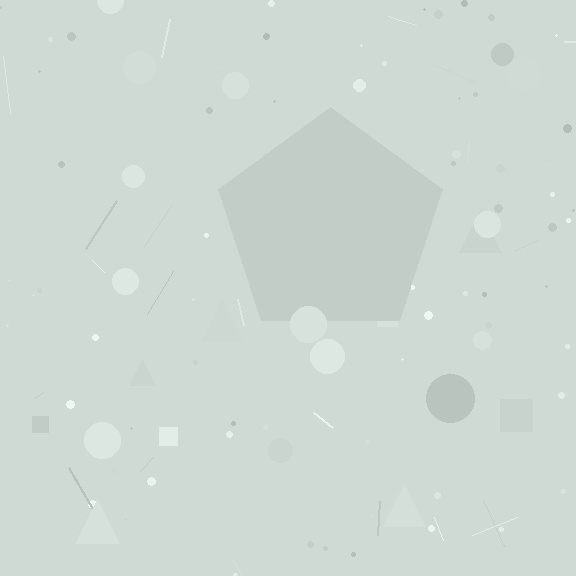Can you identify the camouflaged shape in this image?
The camouflaged shape is a pentagon.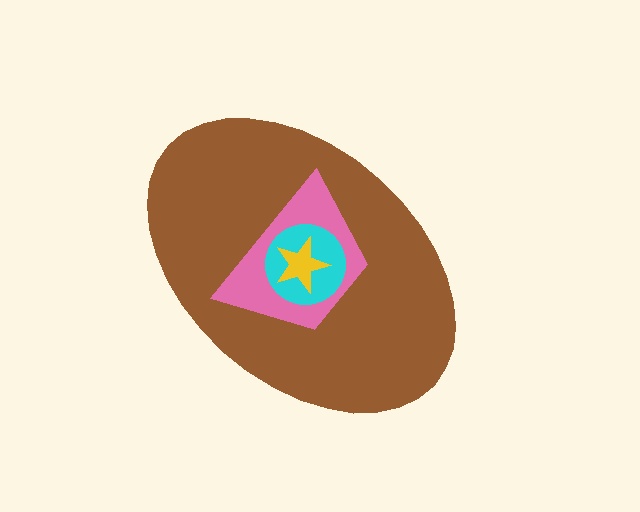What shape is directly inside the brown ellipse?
The pink trapezoid.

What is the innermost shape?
The yellow star.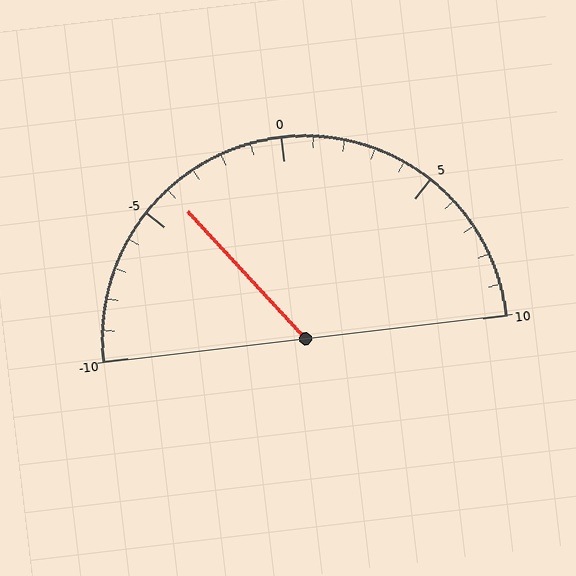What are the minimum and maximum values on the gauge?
The gauge ranges from -10 to 10.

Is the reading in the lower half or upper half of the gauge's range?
The reading is in the lower half of the range (-10 to 10).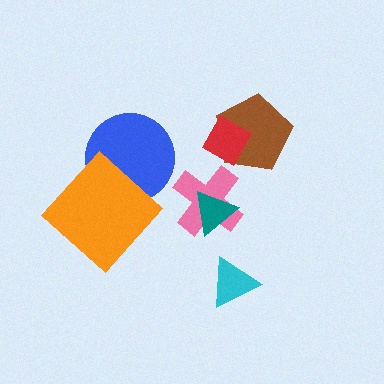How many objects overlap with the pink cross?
1 object overlaps with the pink cross.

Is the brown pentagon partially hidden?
Yes, it is partially covered by another shape.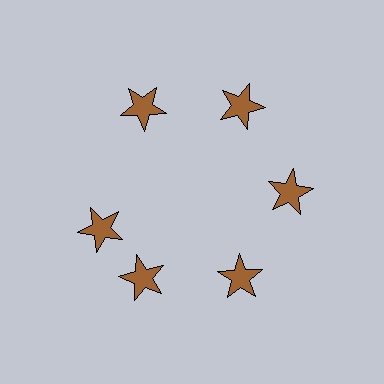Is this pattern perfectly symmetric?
No. The 6 brown stars are arranged in a ring, but one element near the 9 o'clock position is rotated out of alignment along the ring, breaking the 6-fold rotational symmetry.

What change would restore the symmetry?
The symmetry would be restored by rotating it back into even spacing with its neighbors so that all 6 stars sit at equal angles and equal distance from the center.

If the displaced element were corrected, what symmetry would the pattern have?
It would have 6-fold rotational symmetry — the pattern would map onto itself every 60 degrees.